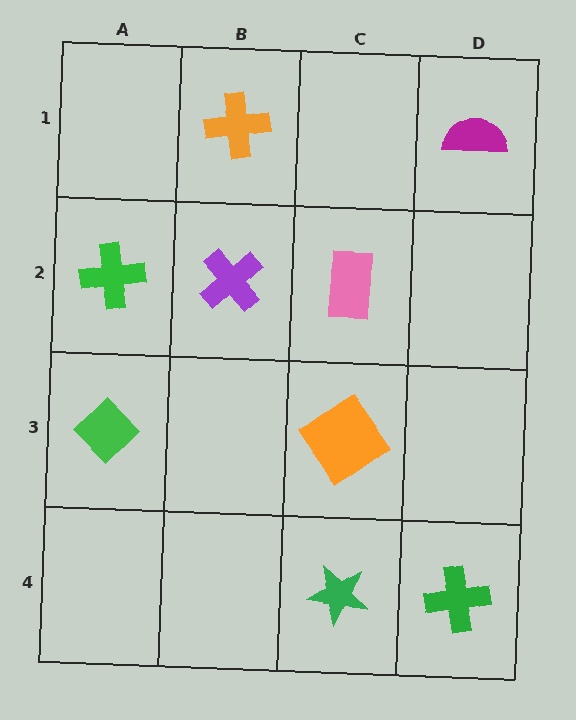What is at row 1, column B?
An orange cross.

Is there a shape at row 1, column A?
No, that cell is empty.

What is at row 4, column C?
A green star.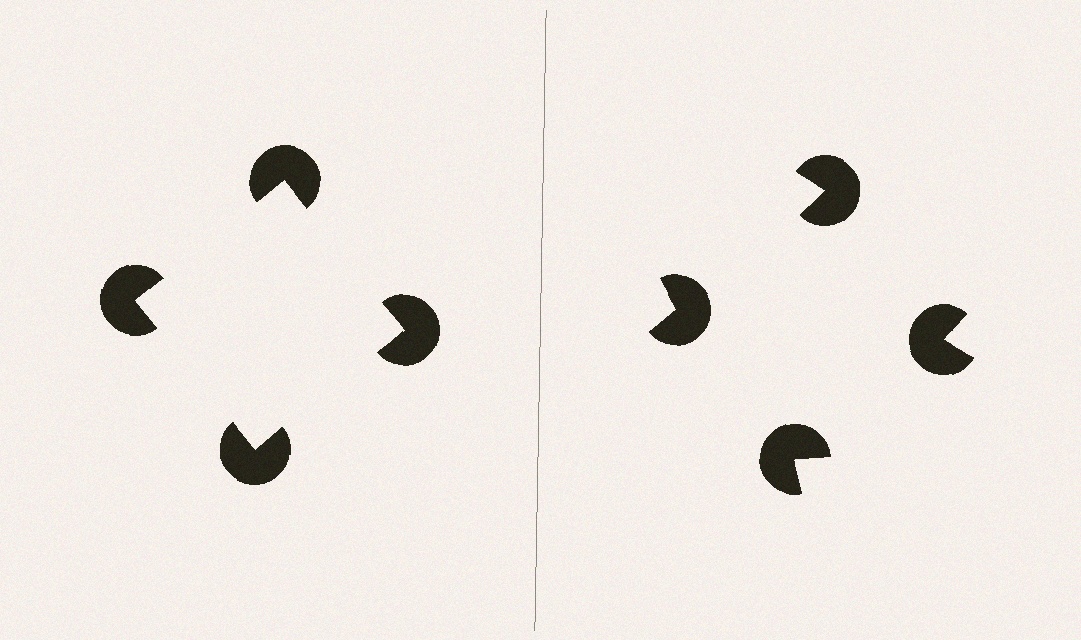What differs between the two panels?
The pac-man discs are positioned identically on both sides; only the wedge orientations differ. On the left they align to a square; on the right they are misaligned.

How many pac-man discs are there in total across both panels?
8 — 4 on each side.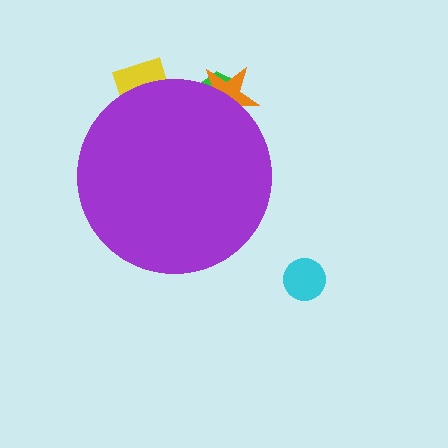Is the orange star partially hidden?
Yes, the orange star is partially hidden behind the purple circle.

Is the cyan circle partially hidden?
No, the cyan circle is fully visible.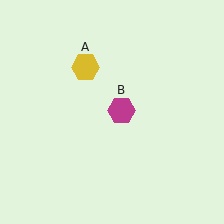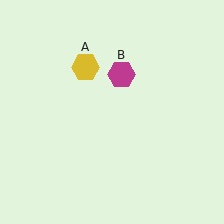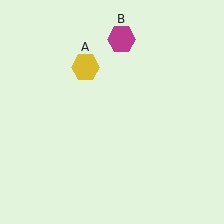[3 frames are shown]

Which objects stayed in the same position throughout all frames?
Yellow hexagon (object A) remained stationary.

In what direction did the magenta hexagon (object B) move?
The magenta hexagon (object B) moved up.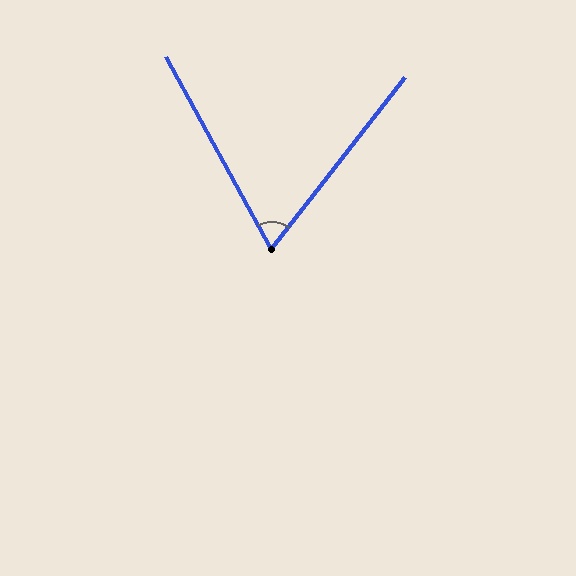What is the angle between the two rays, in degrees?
Approximately 67 degrees.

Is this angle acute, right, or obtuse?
It is acute.